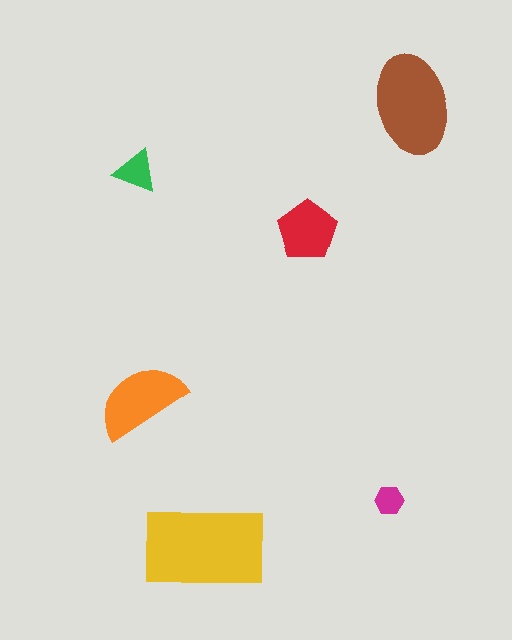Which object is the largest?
The yellow rectangle.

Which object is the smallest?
The magenta hexagon.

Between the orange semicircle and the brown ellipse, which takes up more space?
The brown ellipse.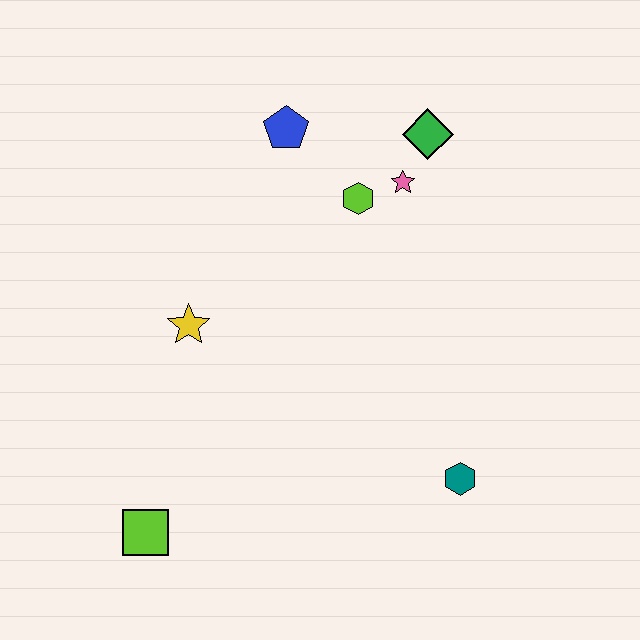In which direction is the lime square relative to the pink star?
The lime square is below the pink star.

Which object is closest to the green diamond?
The pink star is closest to the green diamond.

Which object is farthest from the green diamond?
The lime square is farthest from the green diamond.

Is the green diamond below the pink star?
No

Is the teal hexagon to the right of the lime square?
Yes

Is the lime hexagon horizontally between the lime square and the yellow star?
No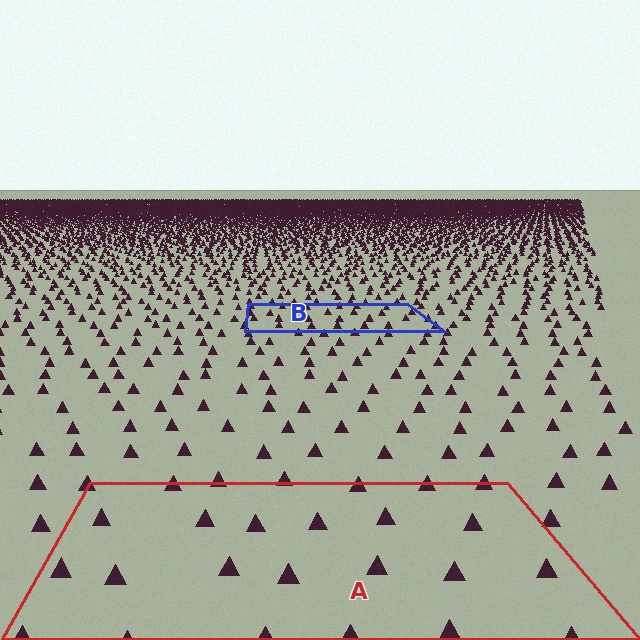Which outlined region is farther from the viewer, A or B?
Region B is farther from the viewer — the texture elements inside it appear smaller and more densely packed.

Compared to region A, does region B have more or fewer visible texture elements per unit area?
Region B has more texture elements per unit area — they are packed more densely because it is farther away.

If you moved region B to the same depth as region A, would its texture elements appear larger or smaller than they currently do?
They would appear larger. At a closer depth, the same texture elements are projected at a bigger on-screen size.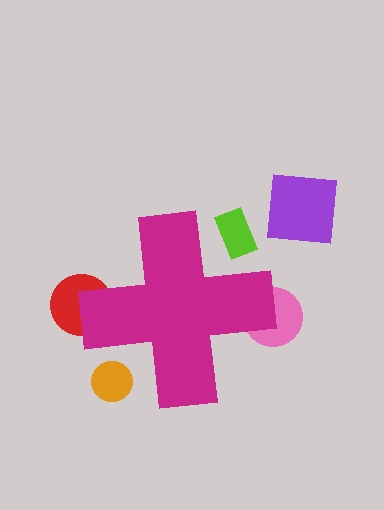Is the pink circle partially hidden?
Yes, the pink circle is partially hidden behind the magenta cross.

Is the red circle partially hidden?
Yes, the red circle is partially hidden behind the magenta cross.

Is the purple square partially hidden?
No, the purple square is fully visible.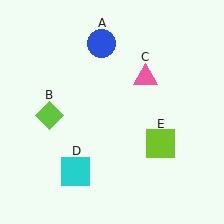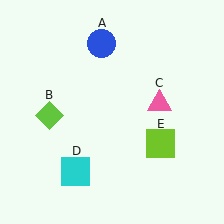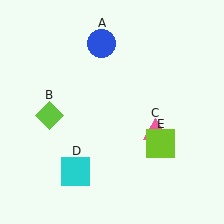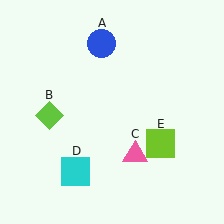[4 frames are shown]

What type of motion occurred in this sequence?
The pink triangle (object C) rotated clockwise around the center of the scene.